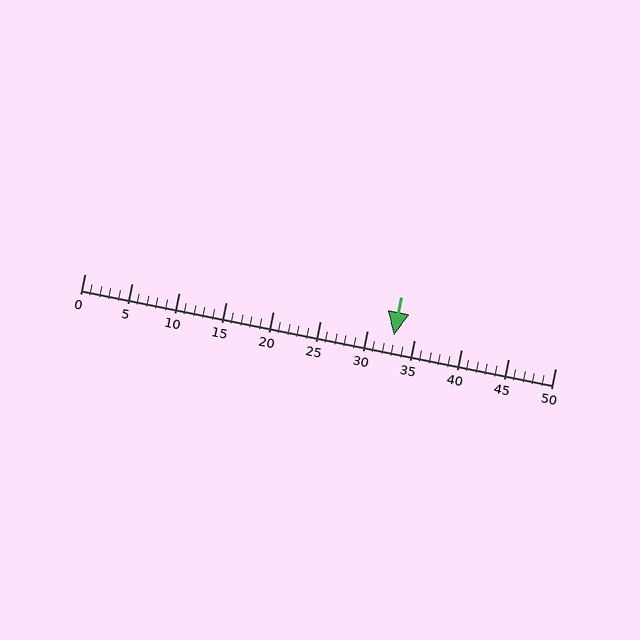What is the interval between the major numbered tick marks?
The major tick marks are spaced 5 units apart.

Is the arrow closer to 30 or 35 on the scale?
The arrow is closer to 35.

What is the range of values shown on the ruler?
The ruler shows values from 0 to 50.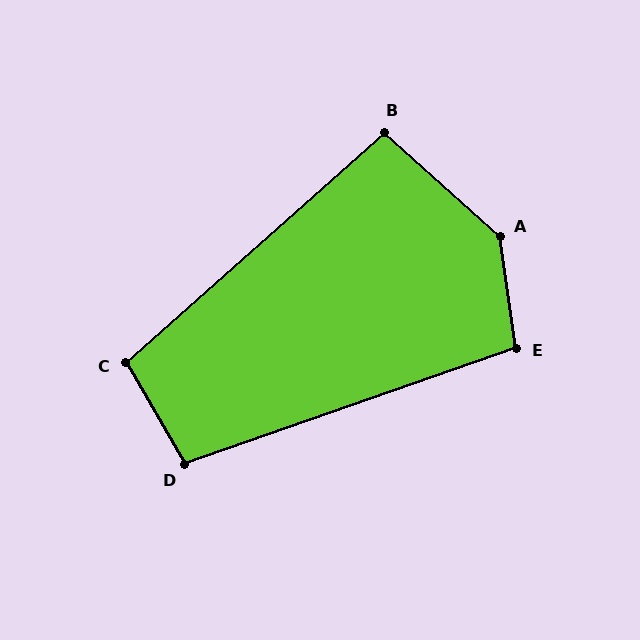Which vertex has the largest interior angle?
A, at approximately 140 degrees.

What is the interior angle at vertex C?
Approximately 102 degrees (obtuse).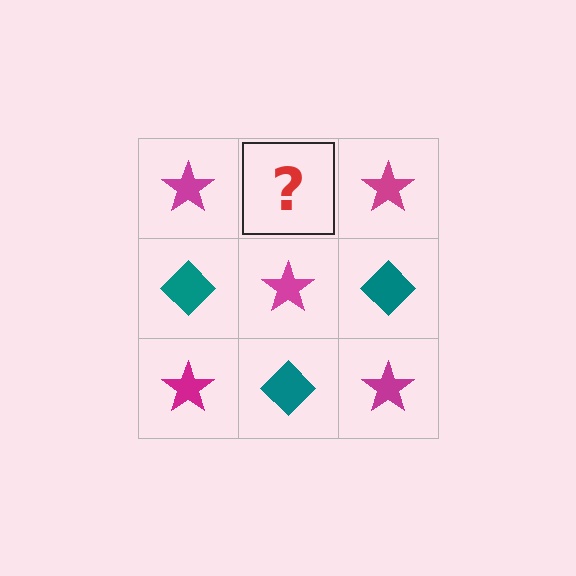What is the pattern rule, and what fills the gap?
The rule is that it alternates magenta star and teal diamond in a checkerboard pattern. The gap should be filled with a teal diamond.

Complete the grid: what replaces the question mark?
The question mark should be replaced with a teal diamond.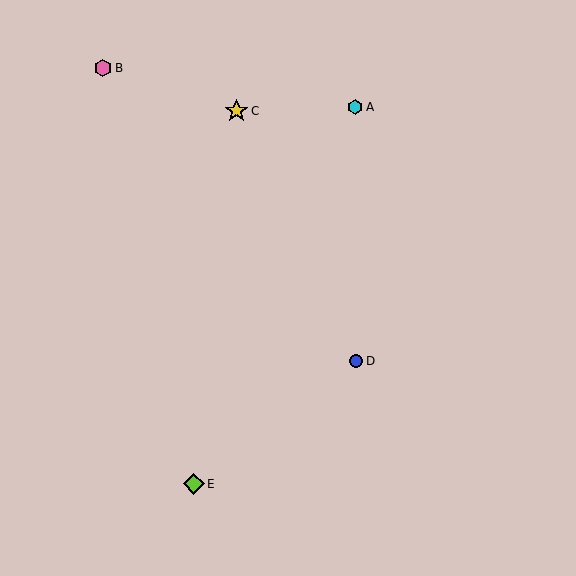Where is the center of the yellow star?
The center of the yellow star is at (237, 111).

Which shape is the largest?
The yellow star (labeled C) is the largest.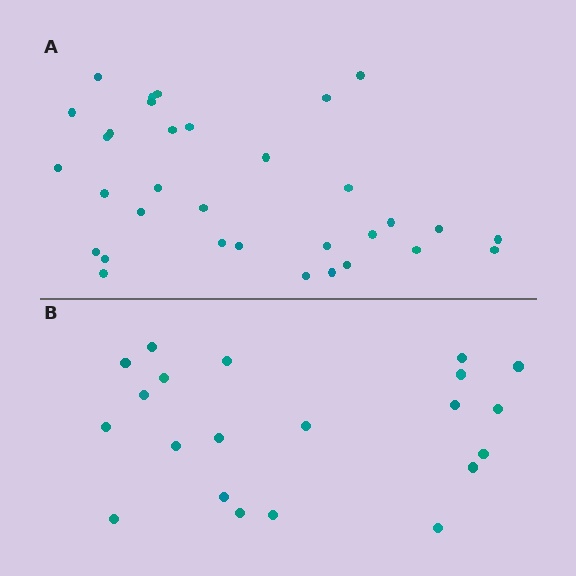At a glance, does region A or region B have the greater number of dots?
Region A (the top region) has more dots.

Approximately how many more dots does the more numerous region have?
Region A has roughly 12 or so more dots than region B.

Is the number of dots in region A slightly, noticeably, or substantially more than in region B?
Region A has substantially more. The ratio is roughly 1.6 to 1.